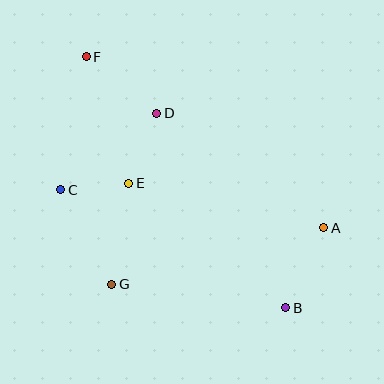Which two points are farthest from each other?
Points B and F are farthest from each other.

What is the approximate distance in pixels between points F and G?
The distance between F and G is approximately 229 pixels.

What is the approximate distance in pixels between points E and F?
The distance between E and F is approximately 134 pixels.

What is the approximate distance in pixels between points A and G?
The distance between A and G is approximately 219 pixels.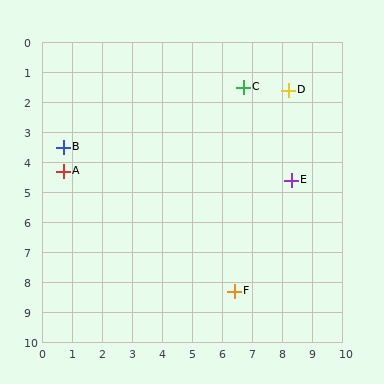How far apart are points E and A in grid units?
Points E and A are about 7.6 grid units apart.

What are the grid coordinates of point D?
Point D is at approximately (8.2, 1.6).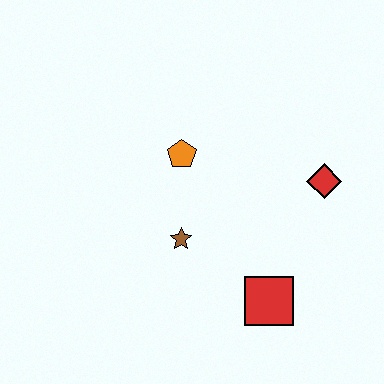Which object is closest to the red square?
The brown star is closest to the red square.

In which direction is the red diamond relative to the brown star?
The red diamond is to the right of the brown star.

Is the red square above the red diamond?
No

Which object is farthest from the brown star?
The red diamond is farthest from the brown star.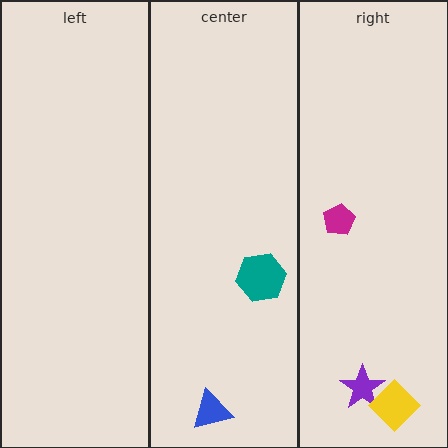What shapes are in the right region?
The purple star, the yellow diamond, the magenta pentagon.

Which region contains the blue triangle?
The center region.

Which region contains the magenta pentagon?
The right region.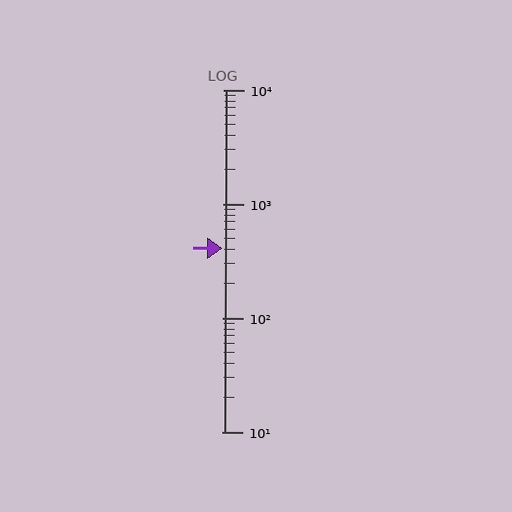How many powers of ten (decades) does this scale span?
The scale spans 3 decades, from 10 to 10000.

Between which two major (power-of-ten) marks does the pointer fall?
The pointer is between 100 and 1000.